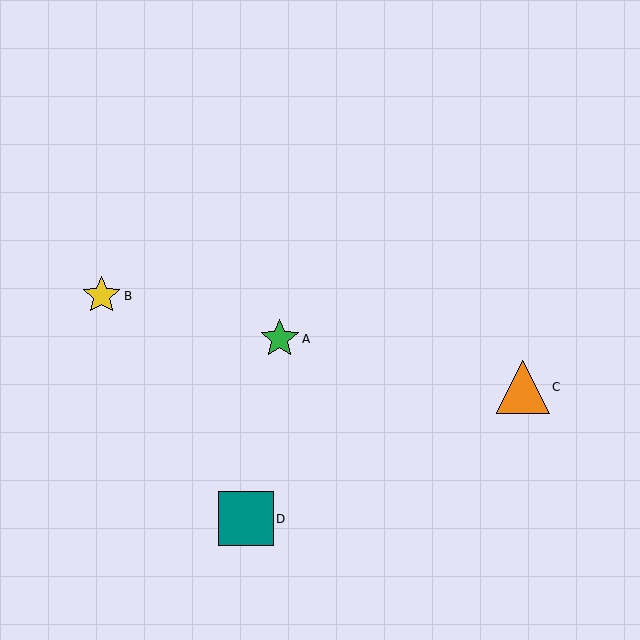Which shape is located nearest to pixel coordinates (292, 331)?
The green star (labeled A) at (280, 339) is nearest to that location.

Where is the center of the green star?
The center of the green star is at (280, 339).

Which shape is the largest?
The teal square (labeled D) is the largest.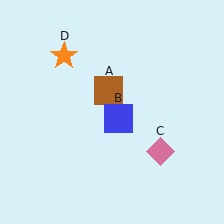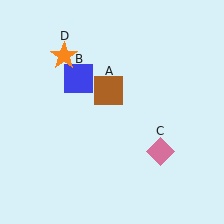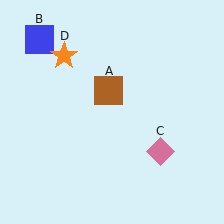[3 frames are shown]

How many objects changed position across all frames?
1 object changed position: blue square (object B).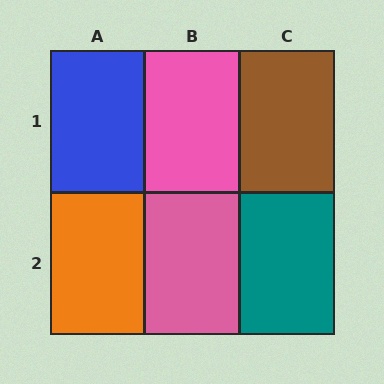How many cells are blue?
1 cell is blue.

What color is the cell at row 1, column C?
Brown.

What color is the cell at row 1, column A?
Blue.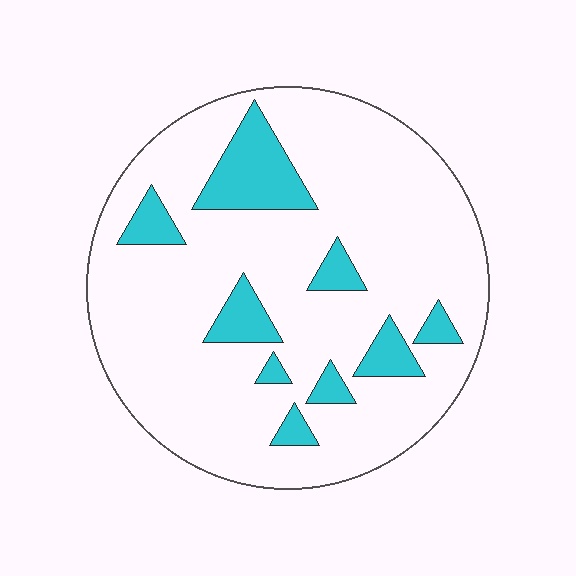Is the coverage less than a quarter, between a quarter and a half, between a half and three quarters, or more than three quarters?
Less than a quarter.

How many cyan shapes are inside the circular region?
9.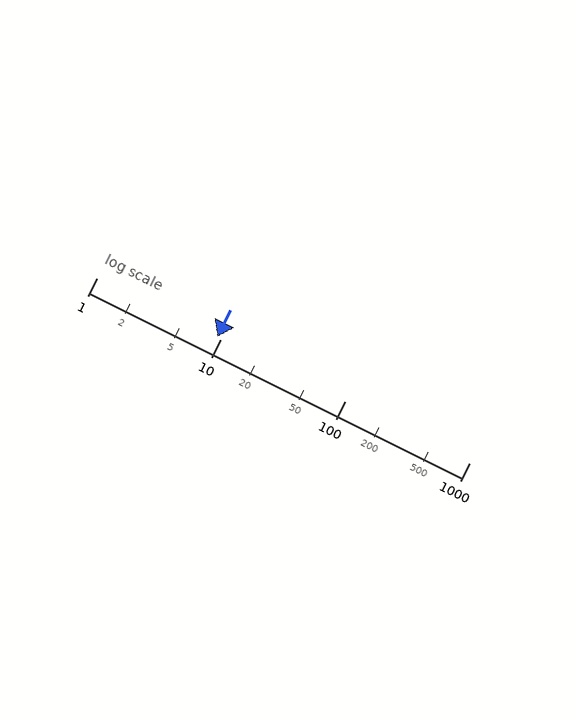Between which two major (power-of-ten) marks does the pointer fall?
The pointer is between 1 and 10.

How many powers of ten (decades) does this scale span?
The scale spans 3 decades, from 1 to 1000.